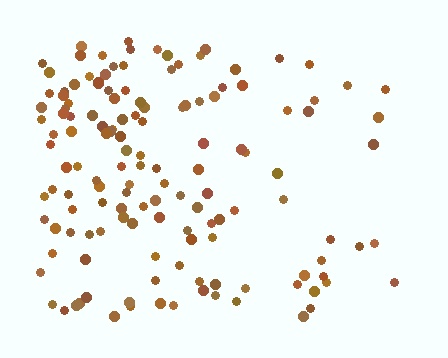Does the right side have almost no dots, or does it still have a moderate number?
Still a moderate number, just noticeably fewer than the left.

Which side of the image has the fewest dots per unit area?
The right.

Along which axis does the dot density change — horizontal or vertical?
Horizontal.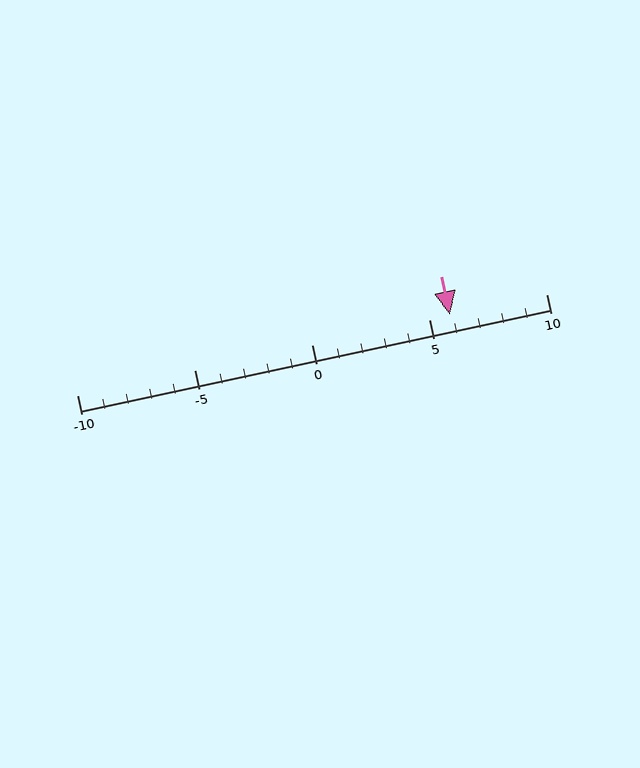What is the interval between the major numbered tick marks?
The major tick marks are spaced 5 units apart.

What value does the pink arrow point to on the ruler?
The pink arrow points to approximately 6.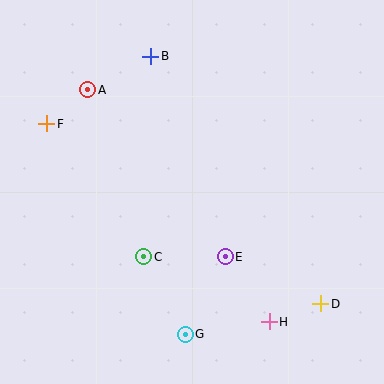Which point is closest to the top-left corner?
Point A is closest to the top-left corner.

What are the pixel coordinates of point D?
Point D is at (320, 304).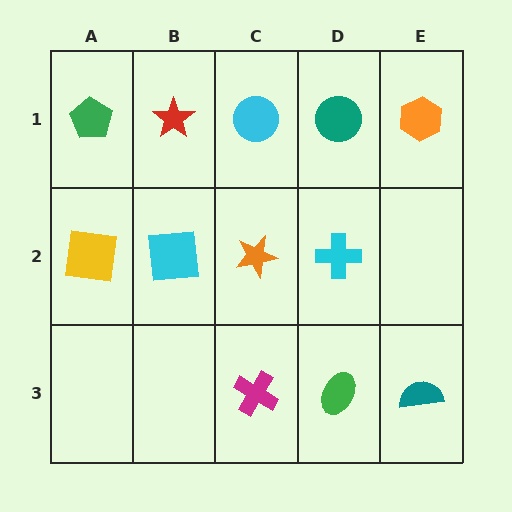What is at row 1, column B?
A red star.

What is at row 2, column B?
A cyan square.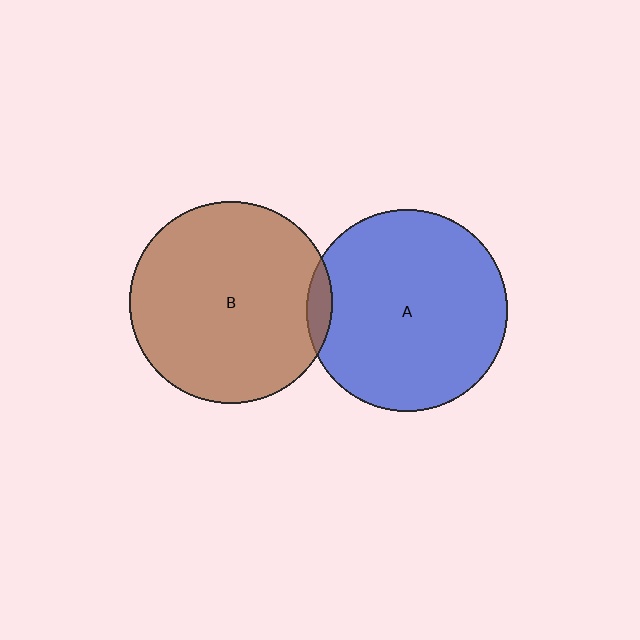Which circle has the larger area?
Circle B (brown).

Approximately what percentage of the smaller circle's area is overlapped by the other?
Approximately 5%.